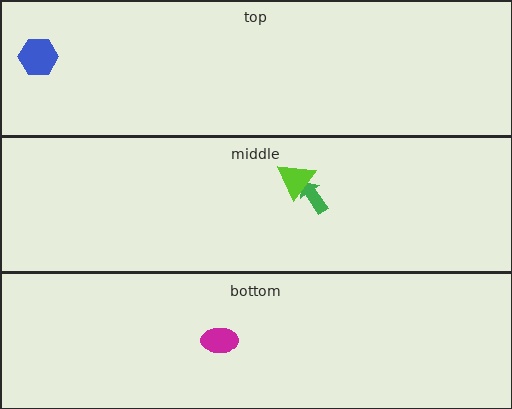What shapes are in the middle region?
The green arrow, the lime triangle.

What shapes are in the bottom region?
The magenta ellipse.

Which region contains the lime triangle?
The middle region.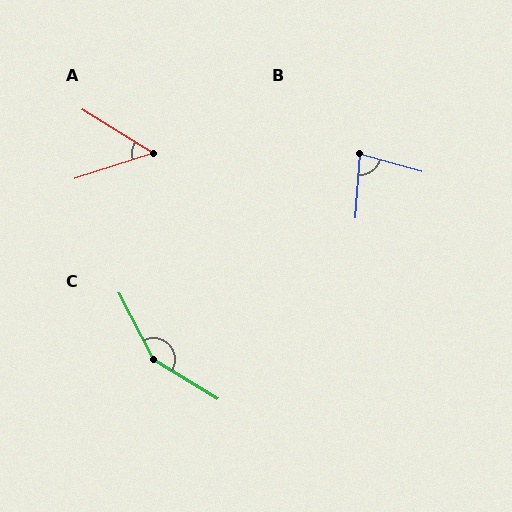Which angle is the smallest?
A, at approximately 50 degrees.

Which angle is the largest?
C, at approximately 149 degrees.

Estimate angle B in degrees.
Approximately 78 degrees.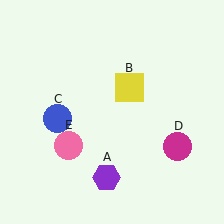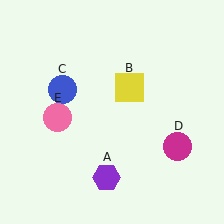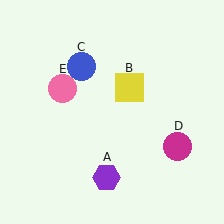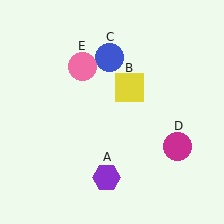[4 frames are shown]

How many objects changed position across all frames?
2 objects changed position: blue circle (object C), pink circle (object E).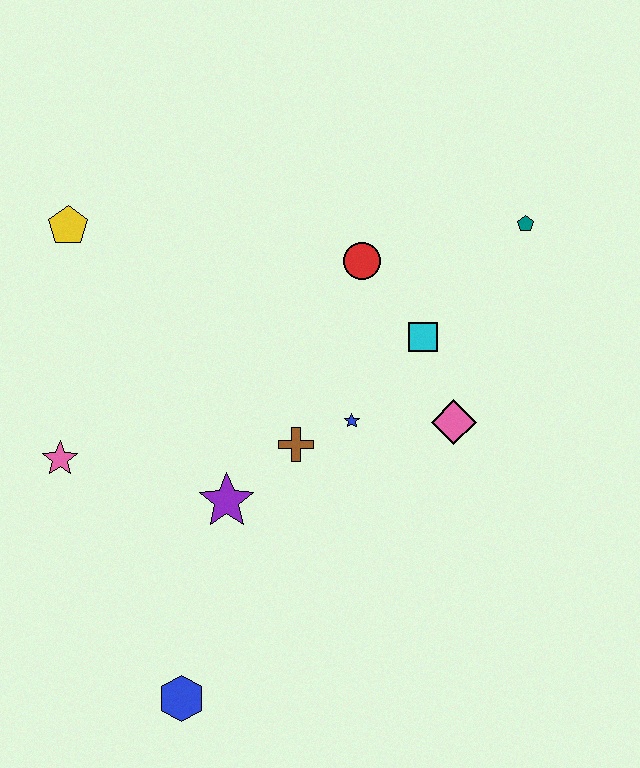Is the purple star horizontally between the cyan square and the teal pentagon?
No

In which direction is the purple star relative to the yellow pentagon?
The purple star is below the yellow pentagon.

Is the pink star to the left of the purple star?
Yes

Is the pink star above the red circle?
No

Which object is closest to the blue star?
The brown cross is closest to the blue star.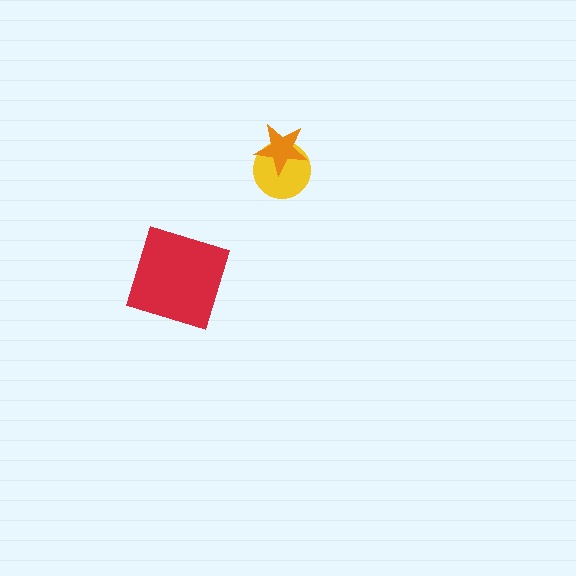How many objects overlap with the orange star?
1 object overlaps with the orange star.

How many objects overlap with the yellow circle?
1 object overlaps with the yellow circle.